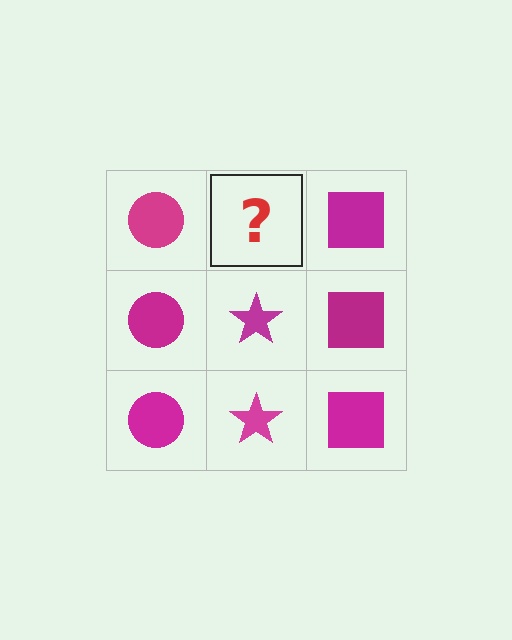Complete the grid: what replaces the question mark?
The question mark should be replaced with a magenta star.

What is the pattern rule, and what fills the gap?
The rule is that each column has a consistent shape. The gap should be filled with a magenta star.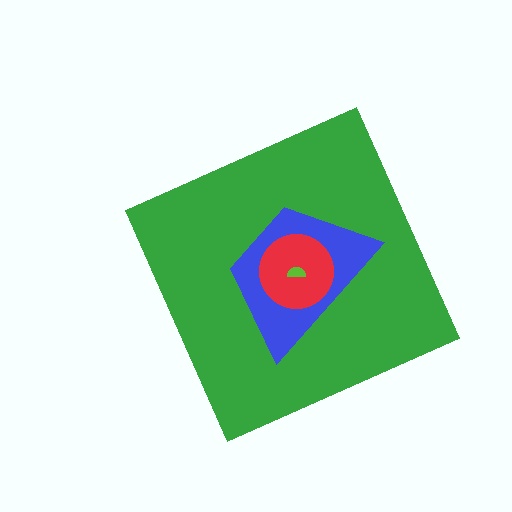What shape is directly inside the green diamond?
The blue trapezoid.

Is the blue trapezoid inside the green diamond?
Yes.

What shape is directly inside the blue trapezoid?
The red circle.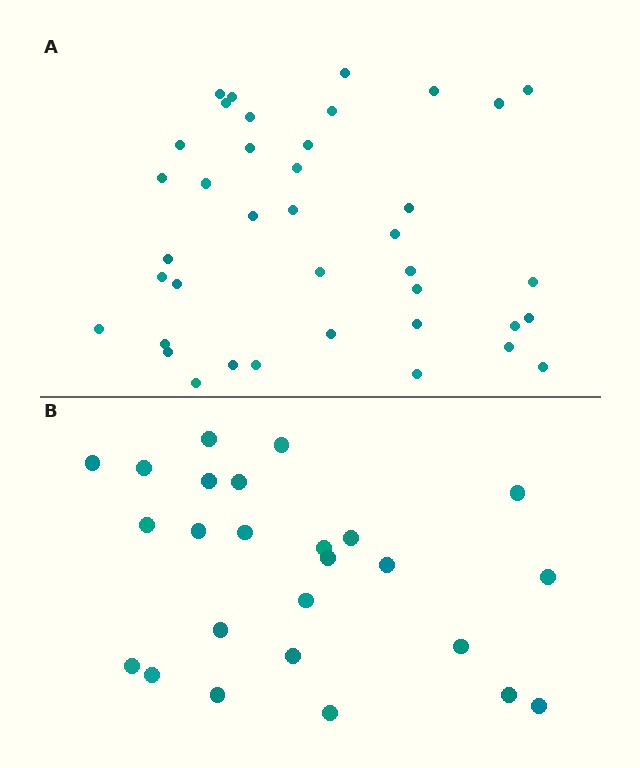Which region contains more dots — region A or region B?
Region A (the top region) has more dots.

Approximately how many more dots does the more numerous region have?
Region A has approximately 15 more dots than region B.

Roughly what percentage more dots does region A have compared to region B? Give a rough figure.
About 55% more.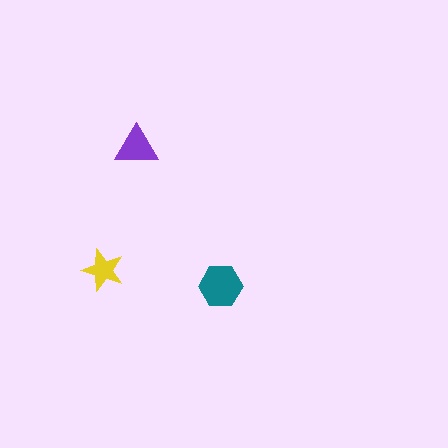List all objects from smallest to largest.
The yellow star, the purple triangle, the teal hexagon.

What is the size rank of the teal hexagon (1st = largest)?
1st.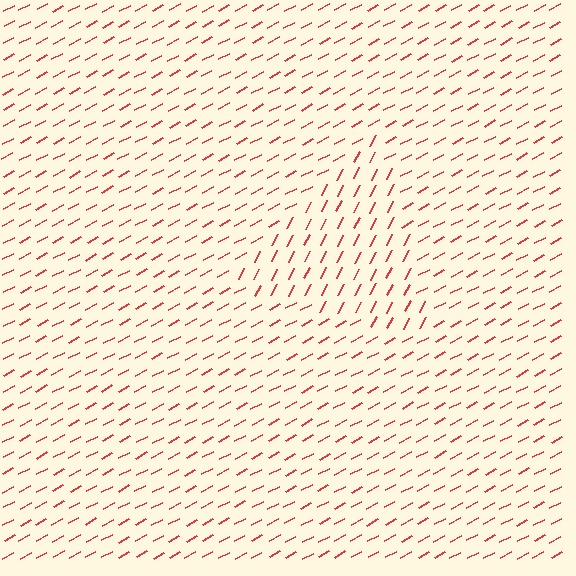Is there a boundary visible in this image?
Yes, there is a texture boundary formed by a change in line orientation.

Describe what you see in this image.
The image is filled with small red line segments. A triangle region in the image has lines oriented differently from the surrounding lines, creating a visible texture boundary.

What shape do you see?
I see a triangle.